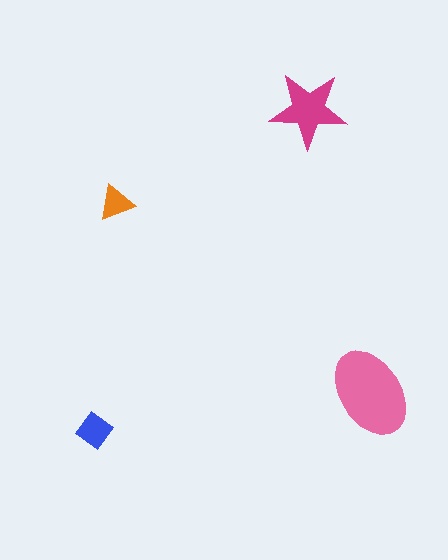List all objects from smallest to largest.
The orange triangle, the blue diamond, the magenta star, the pink ellipse.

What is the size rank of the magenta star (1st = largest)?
2nd.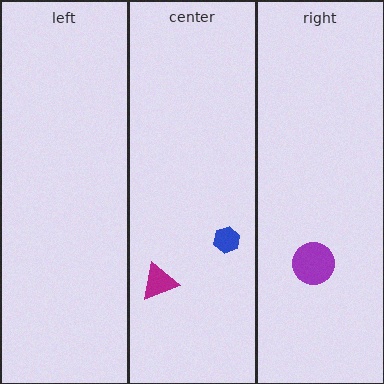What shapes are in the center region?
The blue hexagon, the magenta triangle.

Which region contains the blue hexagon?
The center region.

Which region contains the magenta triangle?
The center region.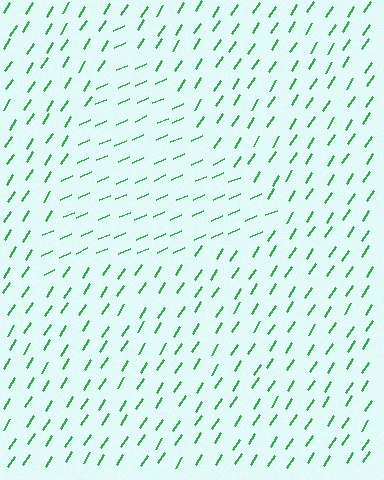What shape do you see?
I see a triangle.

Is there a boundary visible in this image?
Yes, there is a texture boundary formed by a change in line orientation.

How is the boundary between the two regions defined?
The boundary is defined purely by a change in line orientation (approximately 34 degrees difference). All lines are the same color and thickness.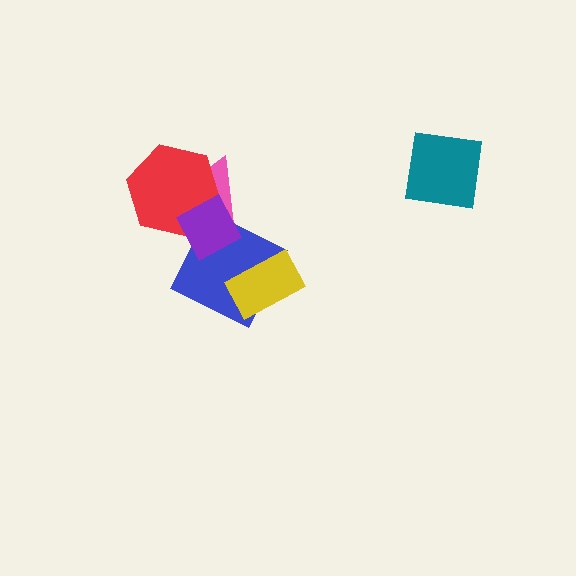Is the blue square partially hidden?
Yes, it is partially covered by another shape.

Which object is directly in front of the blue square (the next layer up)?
The yellow rectangle is directly in front of the blue square.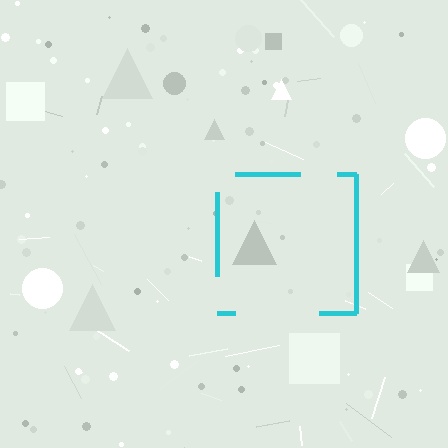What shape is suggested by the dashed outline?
The dashed outline suggests a square.